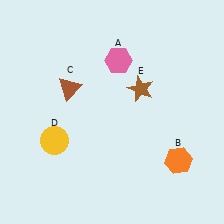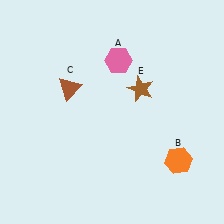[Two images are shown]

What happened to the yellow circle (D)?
The yellow circle (D) was removed in Image 2. It was in the bottom-left area of Image 1.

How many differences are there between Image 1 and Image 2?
There is 1 difference between the two images.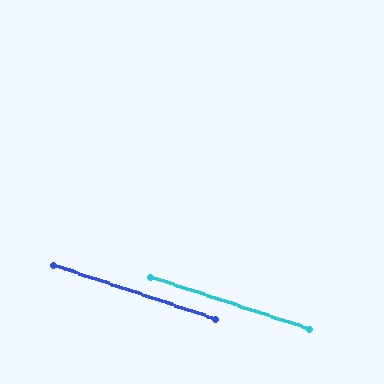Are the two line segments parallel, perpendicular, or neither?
Parallel — their directions differ by only 0.4°.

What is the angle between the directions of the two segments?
Approximately 0 degrees.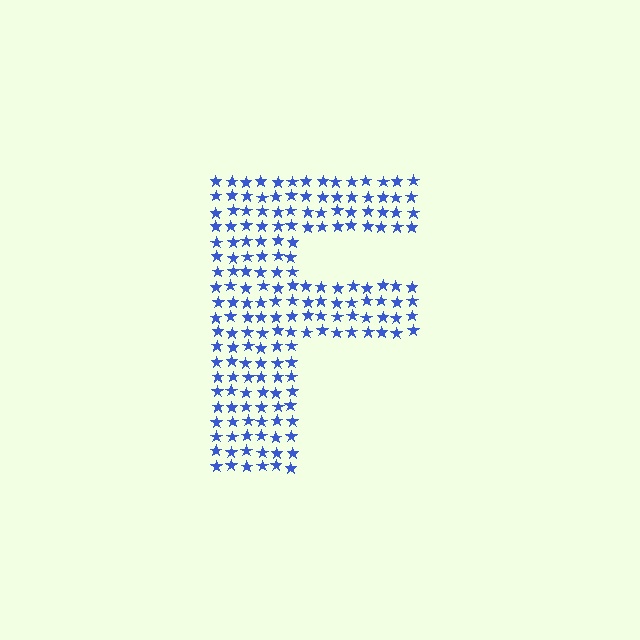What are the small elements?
The small elements are stars.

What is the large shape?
The large shape is the letter F.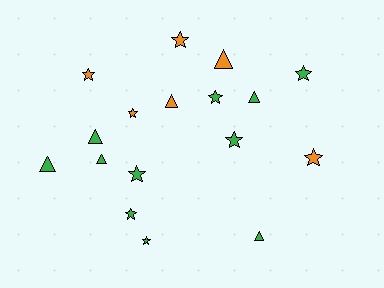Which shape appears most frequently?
Star, with 10 objects.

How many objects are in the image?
There are 17 objects.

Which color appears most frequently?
Green, with 11 objects.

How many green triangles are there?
There are 5 green triangles.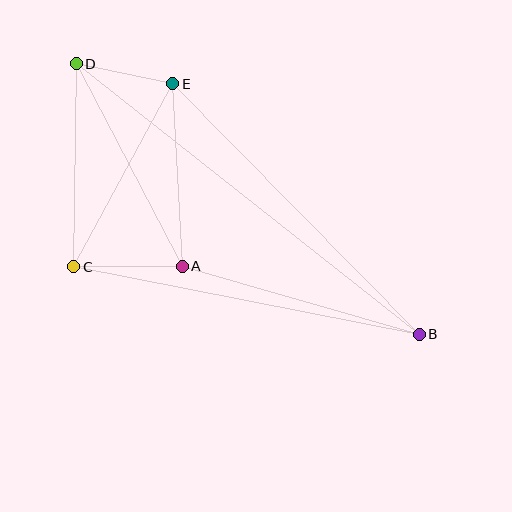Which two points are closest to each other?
Points D and E are closest to each other.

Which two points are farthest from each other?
Points B and D are farthest from each other.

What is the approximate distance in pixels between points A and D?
The distance between A and D is approximately 229 pixels.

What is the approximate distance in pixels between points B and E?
The distance between B and E is approximately 352 pixels.